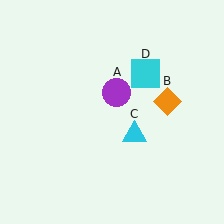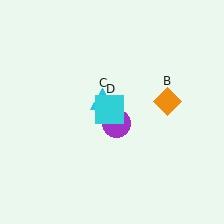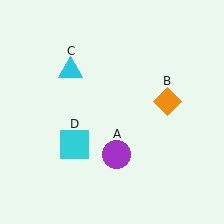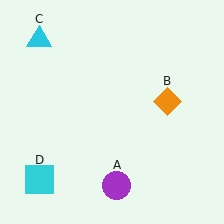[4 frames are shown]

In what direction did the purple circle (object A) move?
The purple circle (object A) moved down.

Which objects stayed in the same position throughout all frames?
Orange diamond (object B) remained stationary.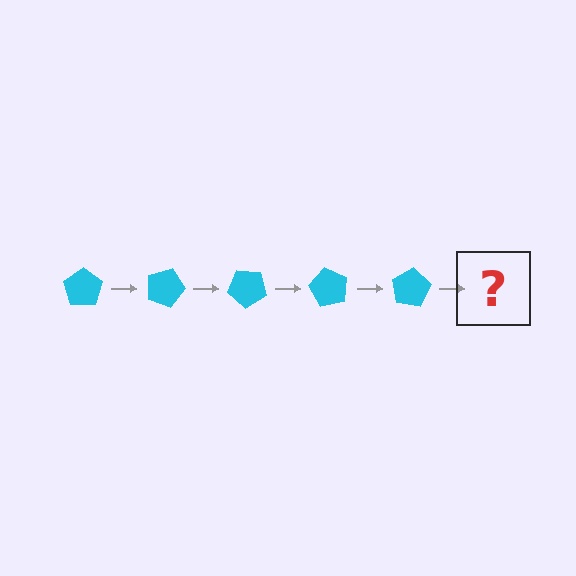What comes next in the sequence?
The next element should be a cyan pentagon rotated 100 degrees.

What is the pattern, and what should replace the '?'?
The pattern is that the pentagon rotates 20 degrees each step. The '?' should be a cyan pentagon rotated 100 degrees.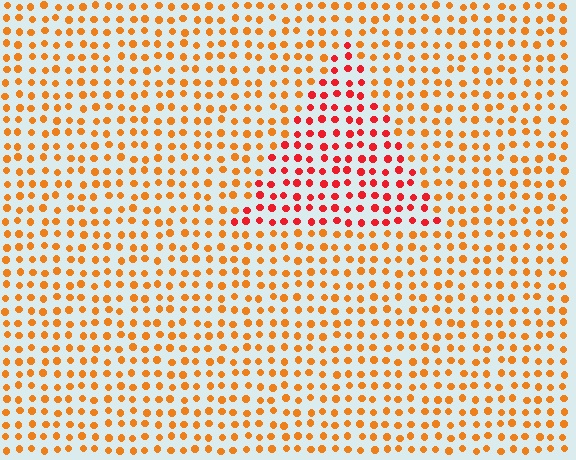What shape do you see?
I see a triangle.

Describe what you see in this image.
The image is filled with small orange elements in a uniform arrangement. A triangle-shaped region is visible where the elements are tinted to a slightly different hue, forming a subtle color boundary.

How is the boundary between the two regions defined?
The boundary is defined purely by a slight shift in hue (about 33 degrees). Spacing, size, and orientation are identical on both sides.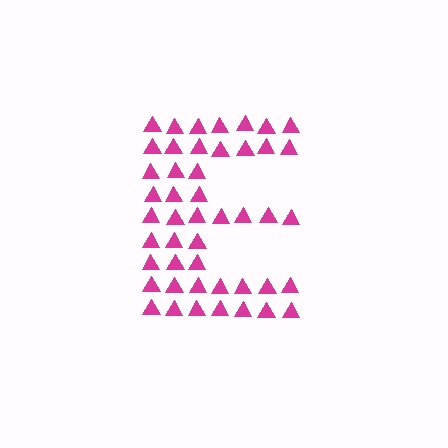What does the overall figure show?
The overall figure shows the letter E.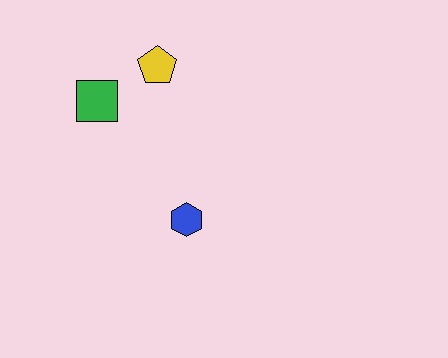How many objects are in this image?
There are 3 objects.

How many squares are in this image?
There is 1 square.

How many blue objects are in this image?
There is 1 blue object.